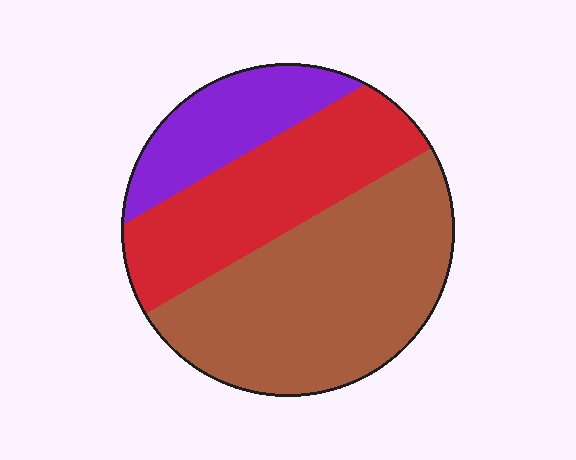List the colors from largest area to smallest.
From largest to smallest: brown, red, purple.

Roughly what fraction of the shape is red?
Red takes up about one third (1/3) of the shape.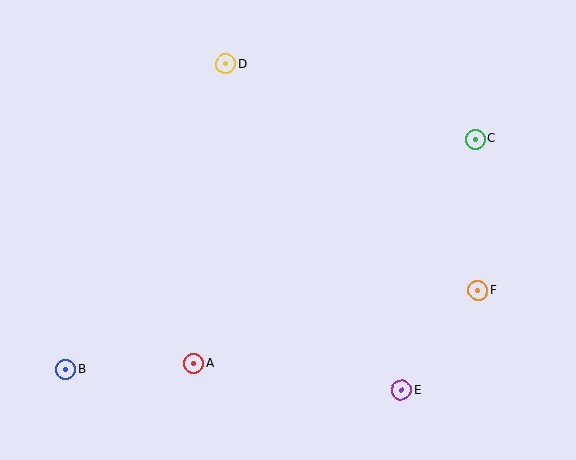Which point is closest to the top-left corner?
Point D is closest to the top-left corner.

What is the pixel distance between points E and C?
The distance between E and C is 262 pixels.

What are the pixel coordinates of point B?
Point B is at (66, 369).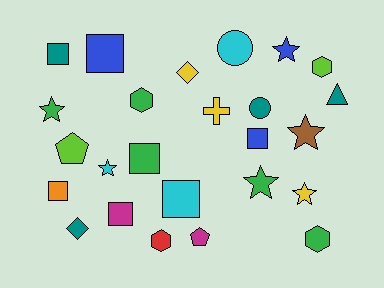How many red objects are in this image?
There is 1 red object.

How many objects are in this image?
There are 25 objects.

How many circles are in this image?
There are 2 circles.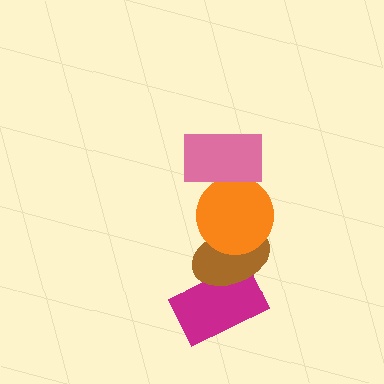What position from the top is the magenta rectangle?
The magenta rectangle is 4th from the top.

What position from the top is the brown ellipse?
The brown ellipse is 3rd from the top.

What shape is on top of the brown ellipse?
The orange circle is on top of the brown ellipse.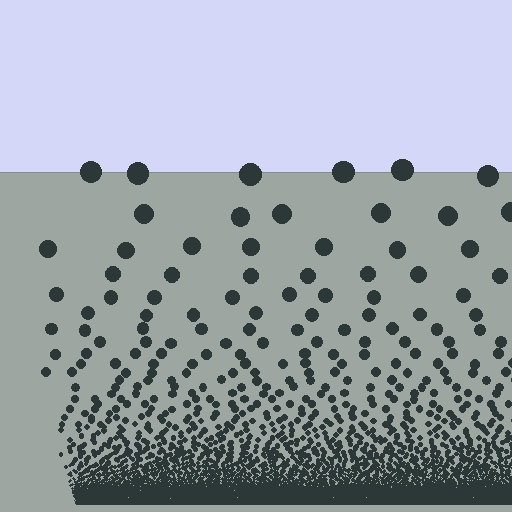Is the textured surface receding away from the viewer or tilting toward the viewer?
The surface appears to tilt toward the viewer. Texture elements get larger and sparser toward the top.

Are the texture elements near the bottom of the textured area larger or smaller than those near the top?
Smaller. The gradient is inverted — elements near the bottom are smaller and denser.